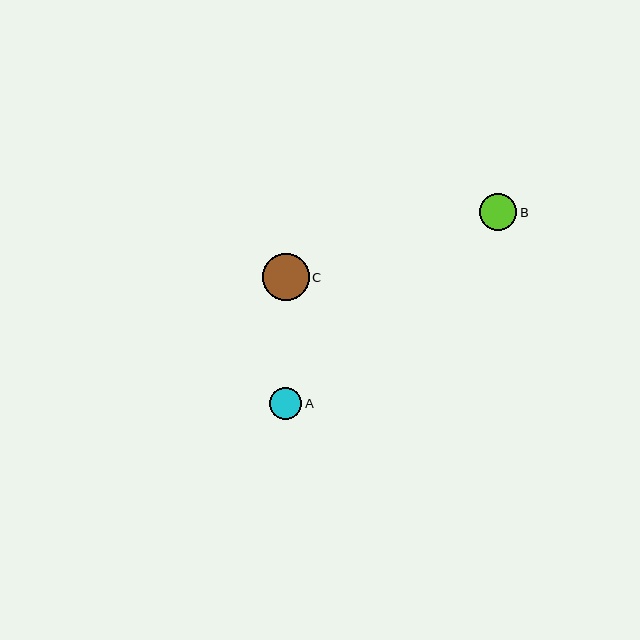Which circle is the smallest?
Circle A is the smallest with a size of approximately 32 pixels.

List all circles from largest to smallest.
From largest to smallest: C, B, A.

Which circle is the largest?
Circle C is the largest with a size of approximately 46 pixels.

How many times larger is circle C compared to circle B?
Circle C is approximately 1.2 times the size of circle B.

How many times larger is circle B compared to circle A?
Circle B is approximately 1.2 times the size of circle A.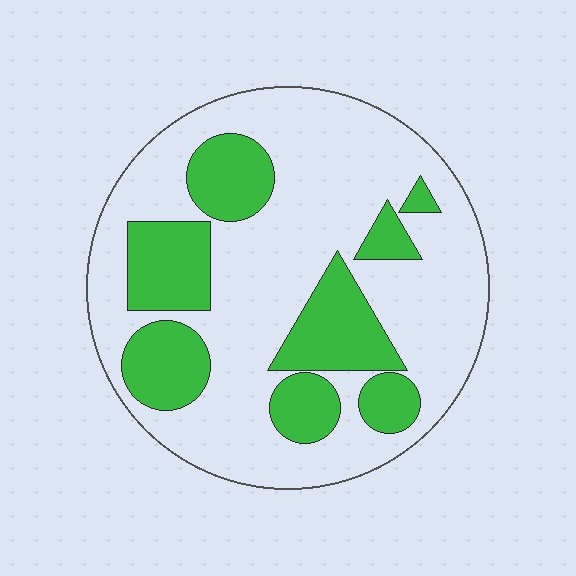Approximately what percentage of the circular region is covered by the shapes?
Approximately 30%.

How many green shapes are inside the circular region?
8.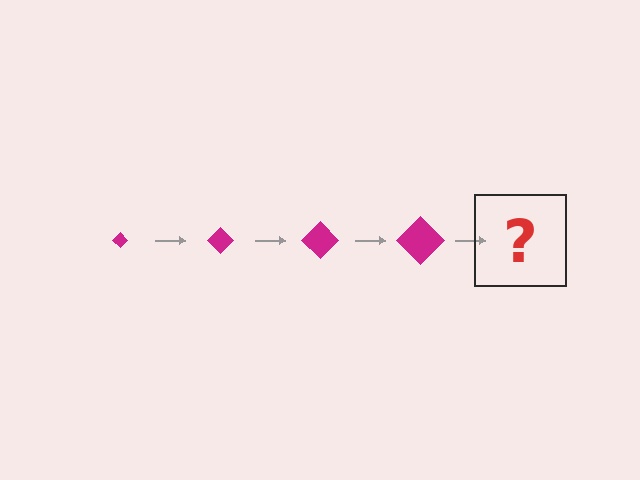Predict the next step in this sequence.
The next step is a magenta diamond, larger than the previous one.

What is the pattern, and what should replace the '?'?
The pattern is that the diamond gets progressively larger each step. The '?' should be a magenta diamond, larger than the previous one.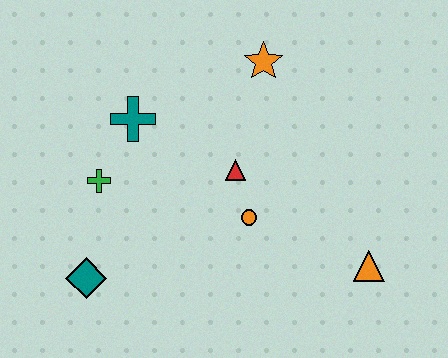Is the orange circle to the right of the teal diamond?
Yes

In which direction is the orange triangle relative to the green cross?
The orange triangle is to the right of the green cross.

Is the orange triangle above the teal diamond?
Yes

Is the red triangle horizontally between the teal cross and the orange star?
Yes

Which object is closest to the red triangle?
The orange circle is closest to the red triangle.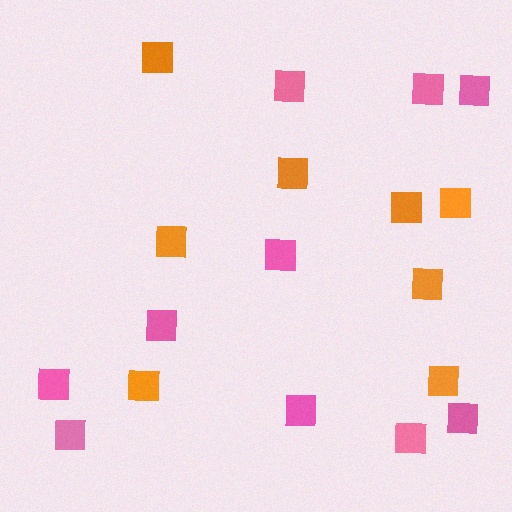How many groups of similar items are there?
There are 2 groups: one group of pink squares (10) and one group of orange squares (8).